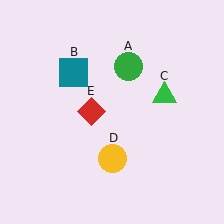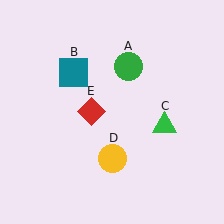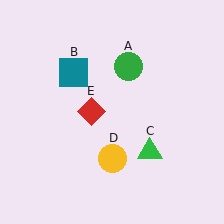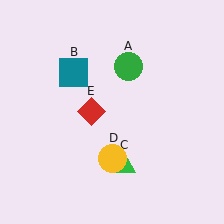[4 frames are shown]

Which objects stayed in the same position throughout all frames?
Green circle (object A) and teal square (object B) and yellow circle (object D) and red diamond (object E) remained stationary.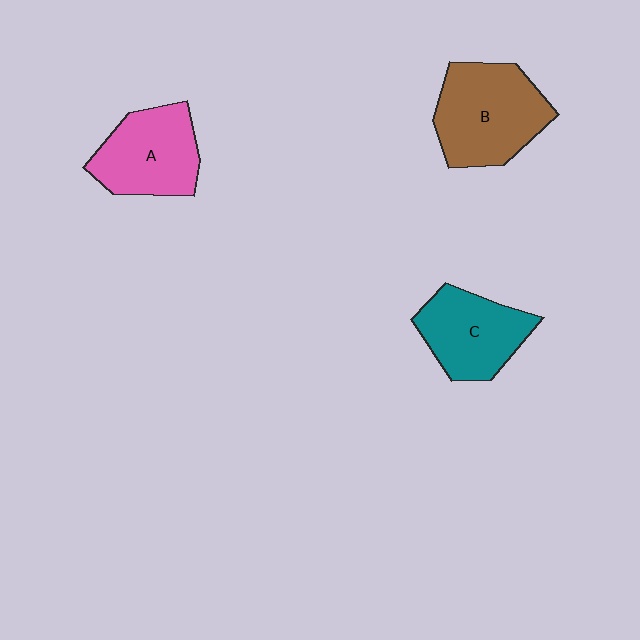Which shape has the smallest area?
Shape C (teal).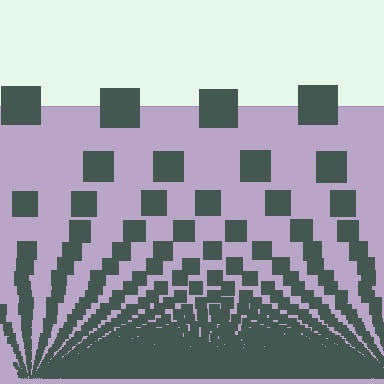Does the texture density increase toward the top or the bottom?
Density increases toward the bottom.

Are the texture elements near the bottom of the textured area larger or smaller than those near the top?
Smaller. The gradient is inverted — elements near the bottom are smaller and denser.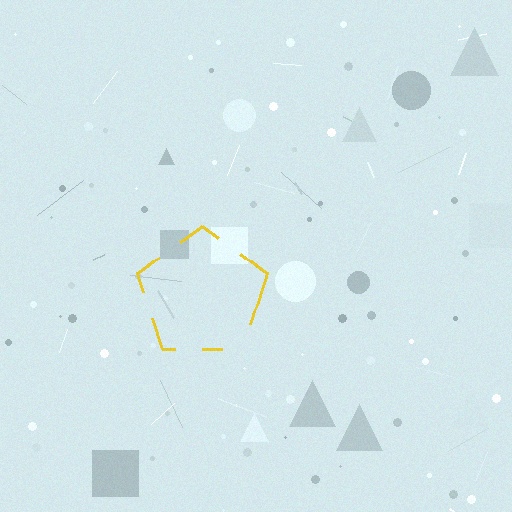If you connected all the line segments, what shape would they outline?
They would outline a pentagon.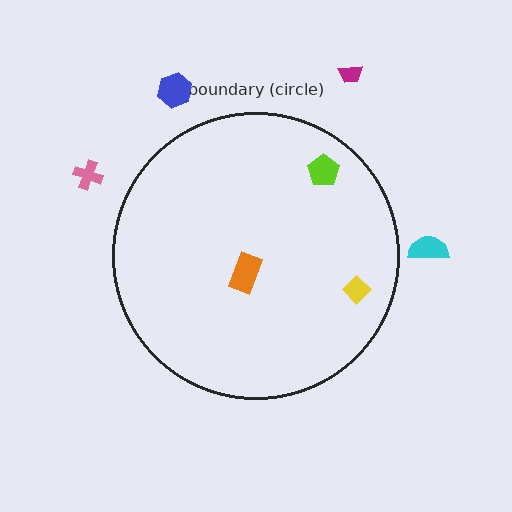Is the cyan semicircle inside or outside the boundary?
Outside.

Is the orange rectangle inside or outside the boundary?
Inside.